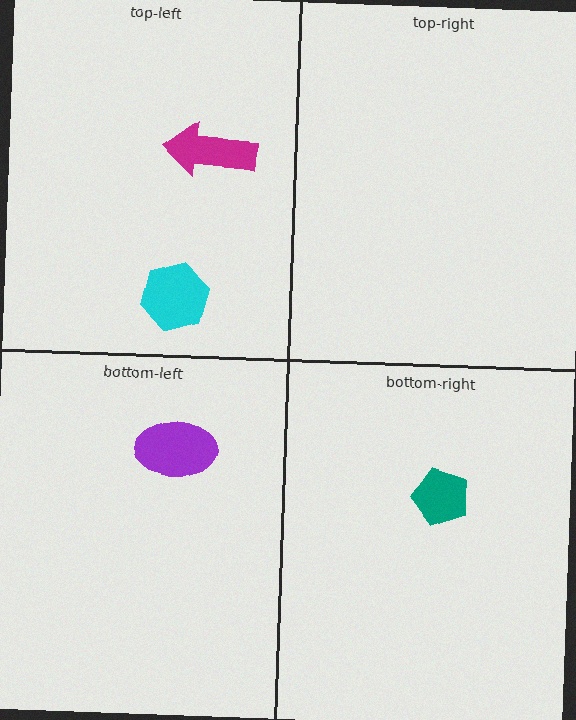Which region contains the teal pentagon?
The bottom-right region.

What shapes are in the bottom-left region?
The purple ellipse.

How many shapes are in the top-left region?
2.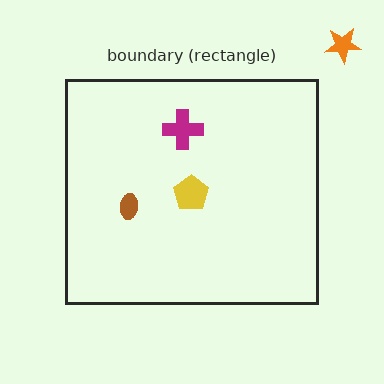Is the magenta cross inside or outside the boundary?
Inside.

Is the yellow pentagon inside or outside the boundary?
Inside.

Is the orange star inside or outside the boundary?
Outside.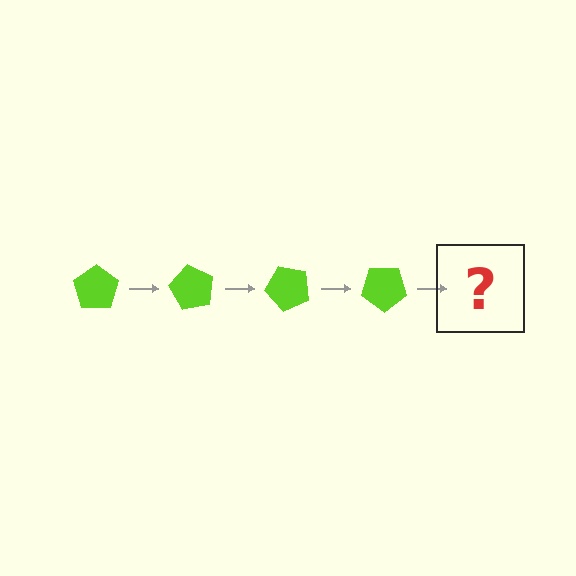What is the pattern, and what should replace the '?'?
The pattern is that the pentagon rotates 60 degrees each step. The '?' should be a lime pentagon rotated 240 degrees.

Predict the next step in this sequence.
The next step is a lime pentagon rotated 240 degrees.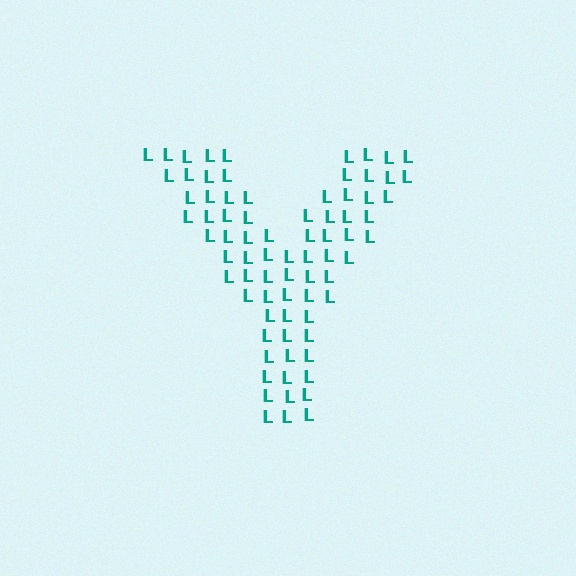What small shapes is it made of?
It is made of small letter L's.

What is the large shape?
The large shape is the letter Y.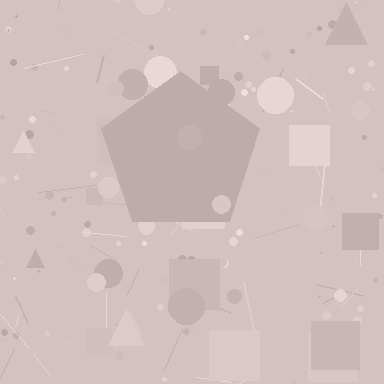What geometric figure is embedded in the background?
A pentagon is embedded in the background.